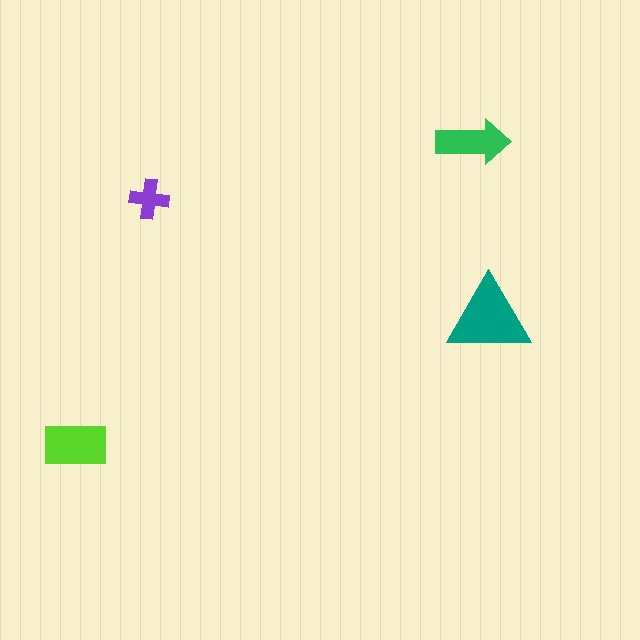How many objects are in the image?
There are 4 objects in the image.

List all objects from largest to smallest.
The teal triangle, the lime rectangle, the green arrow, the purple cross.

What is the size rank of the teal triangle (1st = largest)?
1st.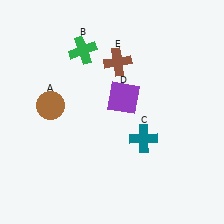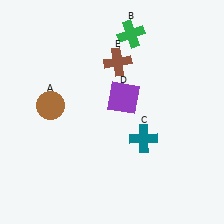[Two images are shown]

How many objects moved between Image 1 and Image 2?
1 object moved between the two images.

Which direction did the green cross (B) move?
The green cross (B) moved right.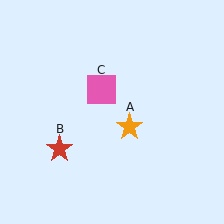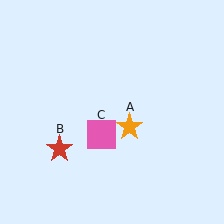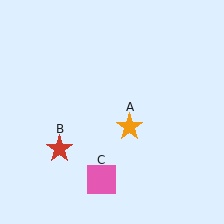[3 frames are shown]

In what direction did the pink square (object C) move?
The pink square (object C) moved down.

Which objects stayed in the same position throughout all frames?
Orange star (object A) and red star (object B) remained stationary.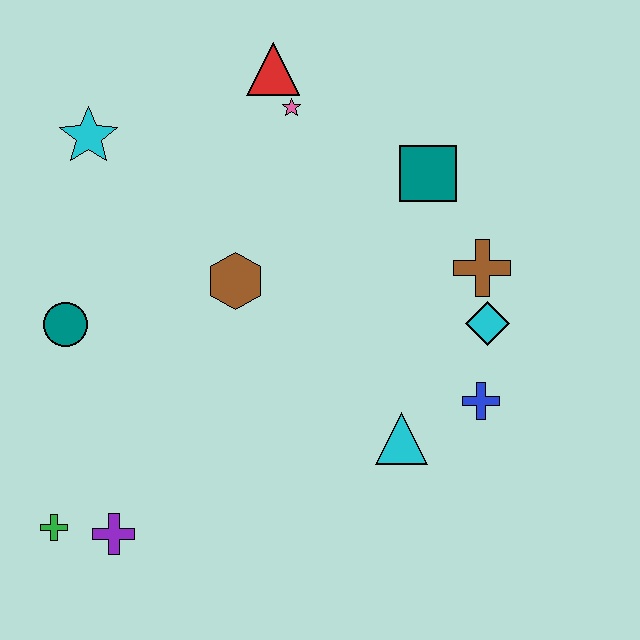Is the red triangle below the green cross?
No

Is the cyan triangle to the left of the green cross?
No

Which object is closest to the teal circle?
The brown hexagon is closest to the teal circle.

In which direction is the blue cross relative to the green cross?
The blue cross is to the right of the green cross.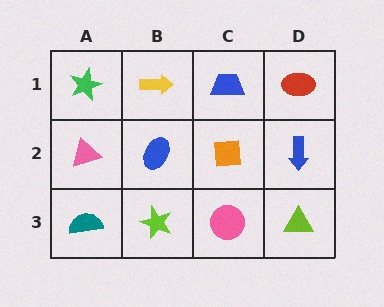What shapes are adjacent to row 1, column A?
A pink triangle (row 2, column A), a yellow arrow (row 1, column B).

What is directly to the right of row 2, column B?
An orange square.